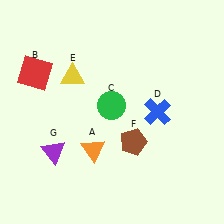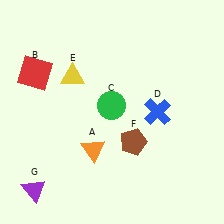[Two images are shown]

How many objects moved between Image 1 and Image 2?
1 object moved between the two images.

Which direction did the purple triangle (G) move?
The purple triangle (G) moved down.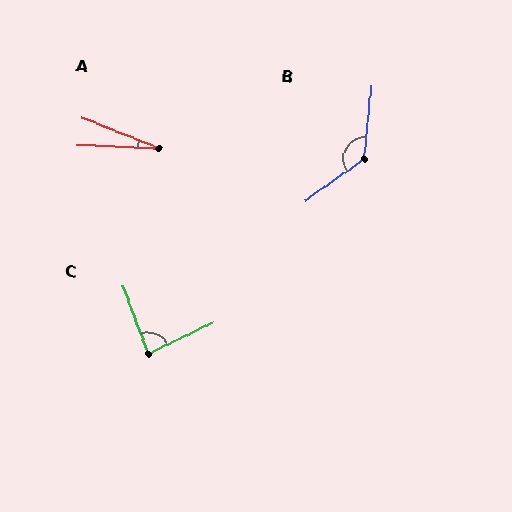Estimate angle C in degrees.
Approximately 85 degrees.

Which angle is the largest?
B, at approximately 131 degrees.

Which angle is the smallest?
A, at approximately 19 degrees.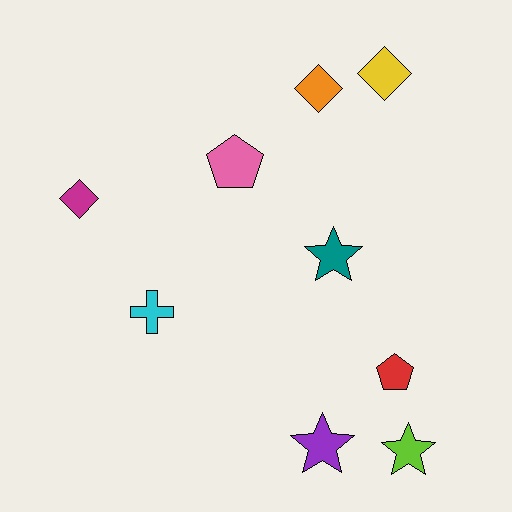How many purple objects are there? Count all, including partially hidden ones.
There is 1 purple object.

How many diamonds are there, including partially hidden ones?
There are 3 diamonds.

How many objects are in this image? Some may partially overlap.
There are 9 objects.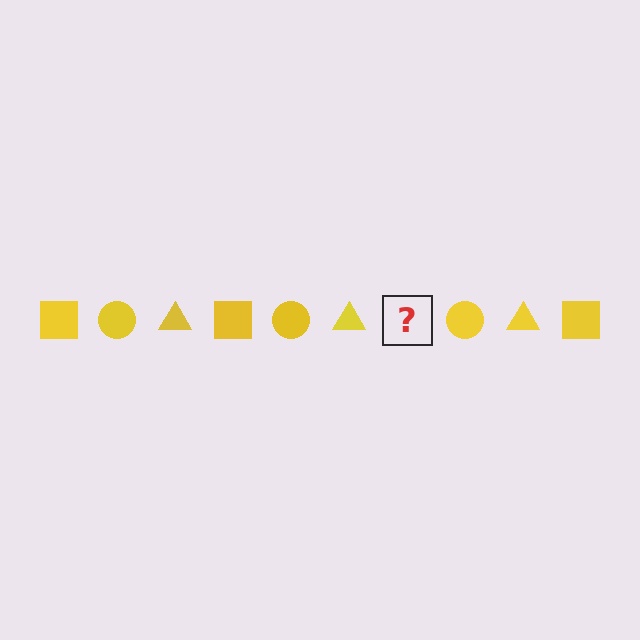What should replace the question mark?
The question mark should be replaced with a yellow square.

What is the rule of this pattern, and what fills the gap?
The rule is that the pattern cycles through square, circle, triangle shapes in yellow. The gap should be filled with a yellow square.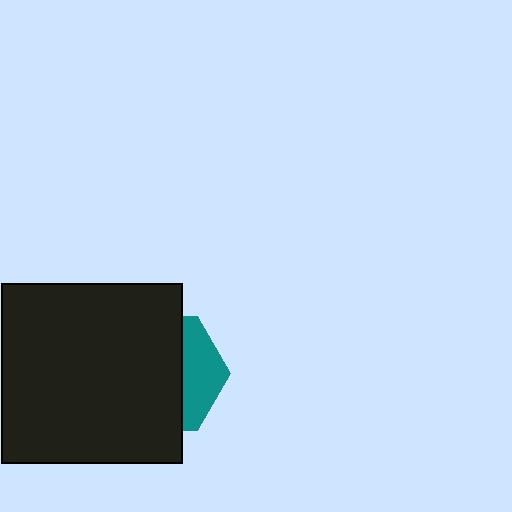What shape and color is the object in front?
The object in front is a black square.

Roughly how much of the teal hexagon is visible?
A small part of it is visible (roughly 31%).